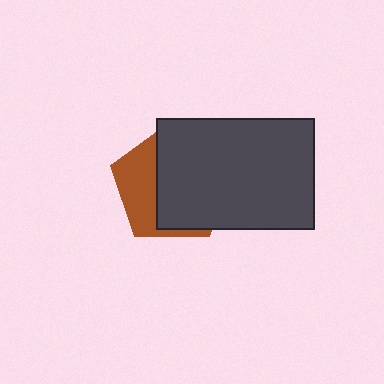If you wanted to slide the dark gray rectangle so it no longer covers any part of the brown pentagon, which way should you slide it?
Slide it right — that is the most direct way to separate the two shapes.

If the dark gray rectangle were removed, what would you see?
You would see the complete brown pentagon.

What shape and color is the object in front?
The object in front is a dark gray rectangle.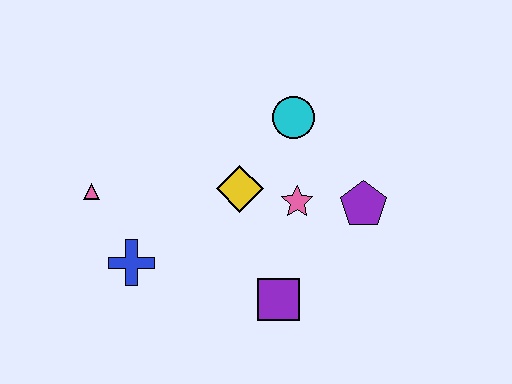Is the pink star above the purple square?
Yes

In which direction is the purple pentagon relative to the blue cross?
The purple pentagon is to the right of the blue cross.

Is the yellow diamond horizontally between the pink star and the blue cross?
Yes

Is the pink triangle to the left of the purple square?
Yes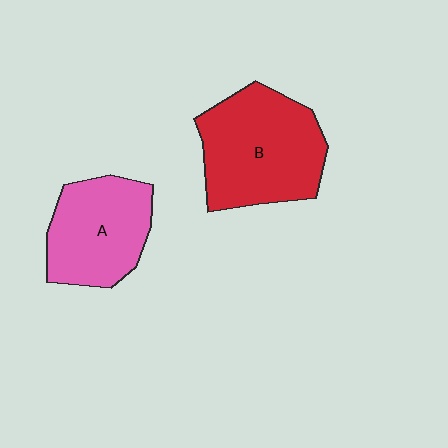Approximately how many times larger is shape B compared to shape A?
Approximately 1.3 times.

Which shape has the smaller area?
Shape A (pink).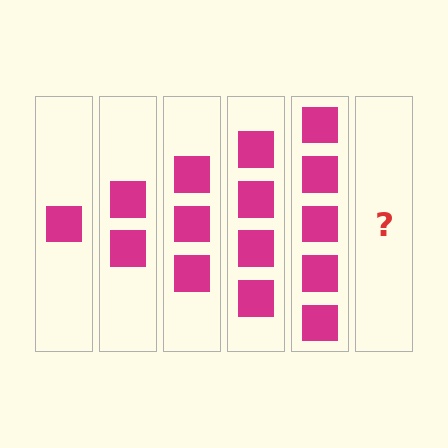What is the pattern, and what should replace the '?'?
The pattern is that each step adds one more square. The '?' should be 6 squares.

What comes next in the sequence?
The next element should be 6 squares.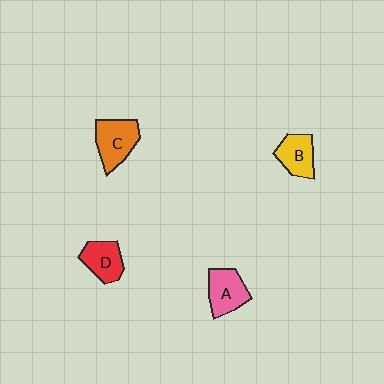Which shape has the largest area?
Shape C (orange).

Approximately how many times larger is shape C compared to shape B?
Approximately 1.3 times.